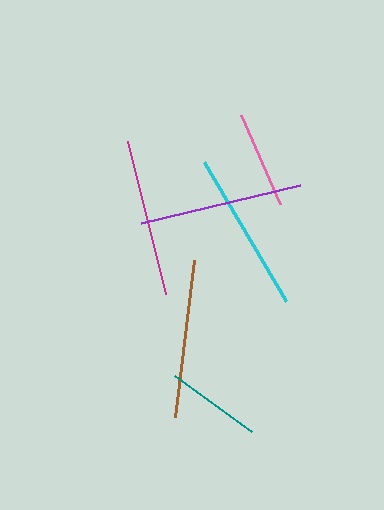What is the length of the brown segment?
The brown segment is approximately 158 pixels long.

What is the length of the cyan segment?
The cyan segment is approximately 161 pixels long.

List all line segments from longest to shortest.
From longest to shortest: purple, cyan, magenta, brown, pink, teal.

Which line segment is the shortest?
The teal line is the shortest at approximately 95 pixels.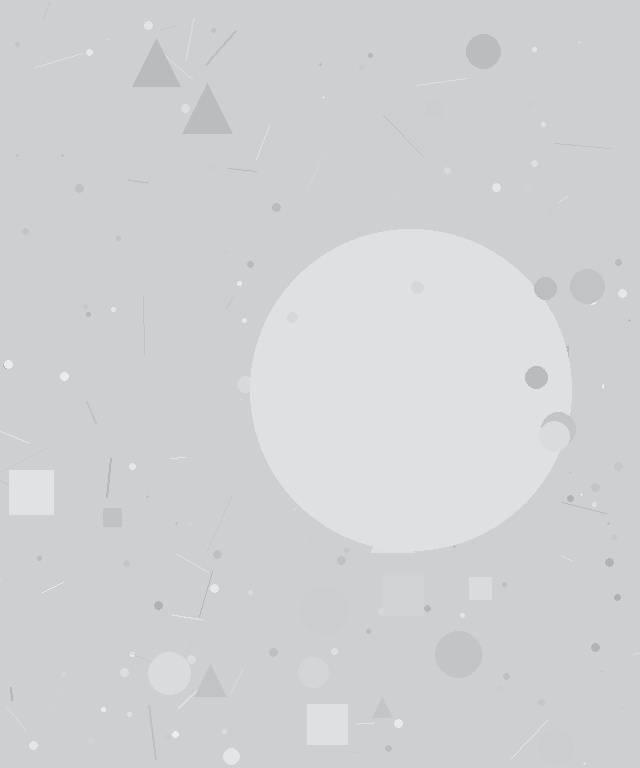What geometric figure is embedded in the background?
A circle is embedded in the background.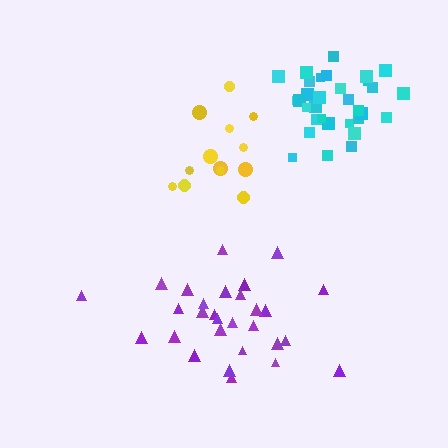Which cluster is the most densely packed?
Cyan.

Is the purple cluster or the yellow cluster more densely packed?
Yellow.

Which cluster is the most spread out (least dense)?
Purple.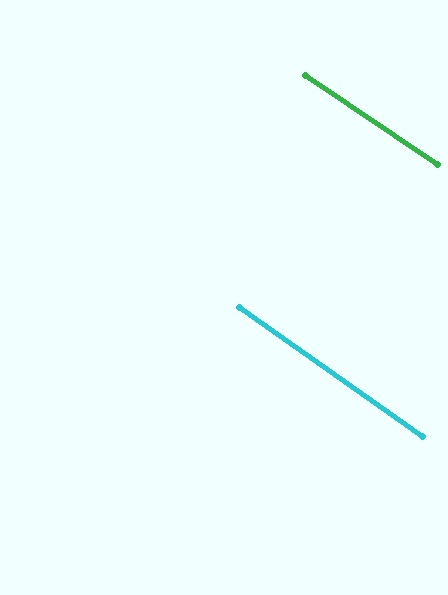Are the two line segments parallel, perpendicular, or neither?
Parallel — their directions differ by only 1.2°.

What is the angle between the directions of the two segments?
Approximately 1 degree.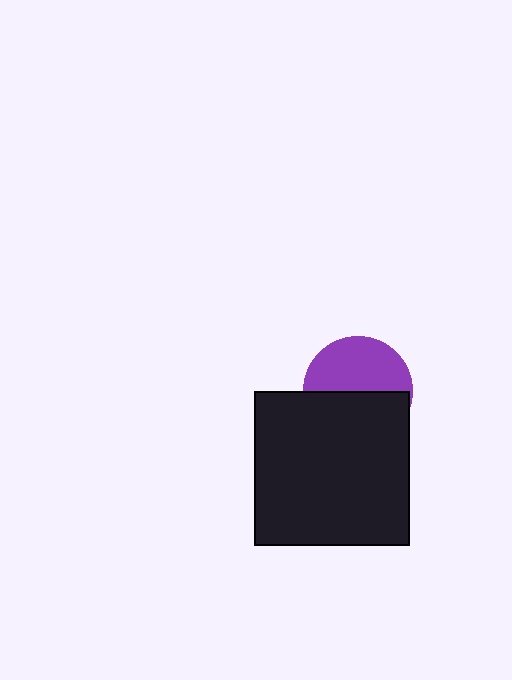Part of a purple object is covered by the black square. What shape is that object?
It is a circle.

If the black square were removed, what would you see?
You would see the complete purple circle.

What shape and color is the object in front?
The object in front is a black square.